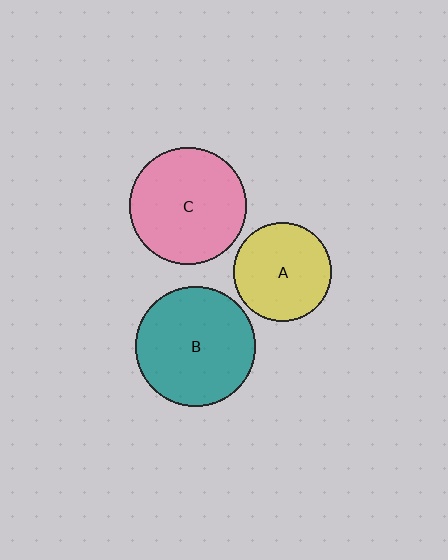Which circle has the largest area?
Circle B (teal).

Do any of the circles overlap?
No, none of the circles overlap.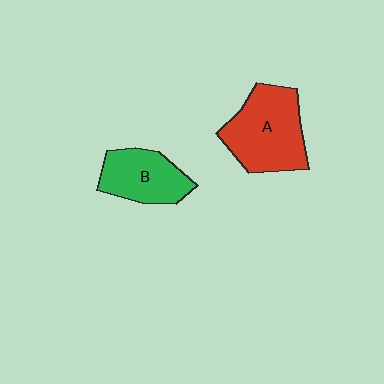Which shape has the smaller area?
Shape B (green).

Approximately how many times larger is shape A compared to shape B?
Approximately 1.4 times.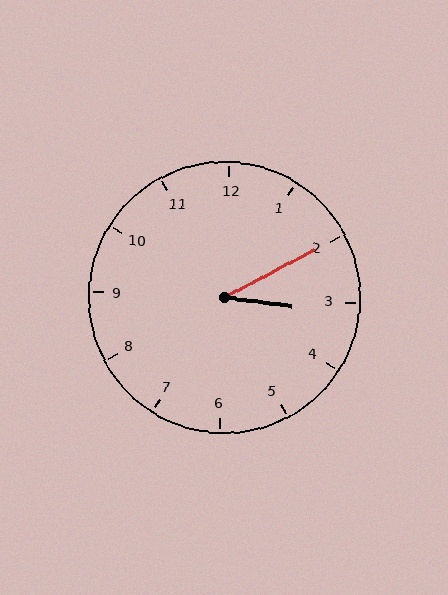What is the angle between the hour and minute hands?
Approximately 35 degrees.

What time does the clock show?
3:10.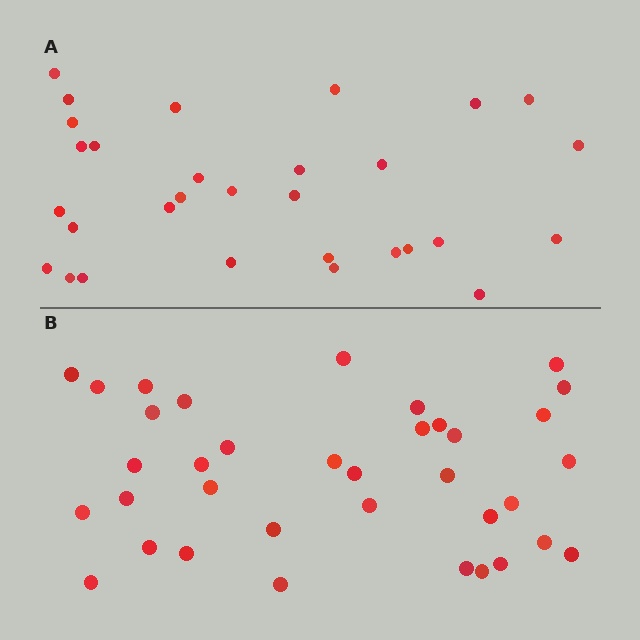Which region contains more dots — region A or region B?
Region B (the bottom region) has more dots.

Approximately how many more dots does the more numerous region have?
Region B has about 6 more dots than region A.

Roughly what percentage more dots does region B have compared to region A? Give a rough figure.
About 20% more.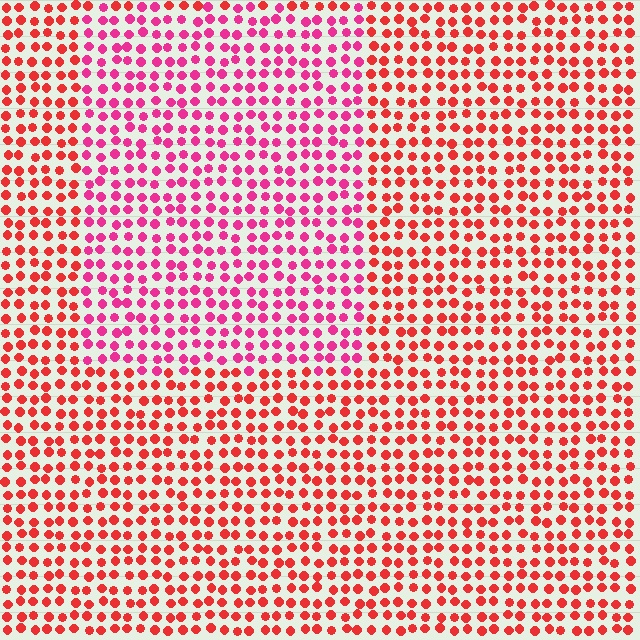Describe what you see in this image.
The image is filled with small red elements in a uniform arrangement. A rectangle-shaped region is visible where the elements are tinted to a slightly different hue, forming a subtle color boundary.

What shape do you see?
I see a rectangle.